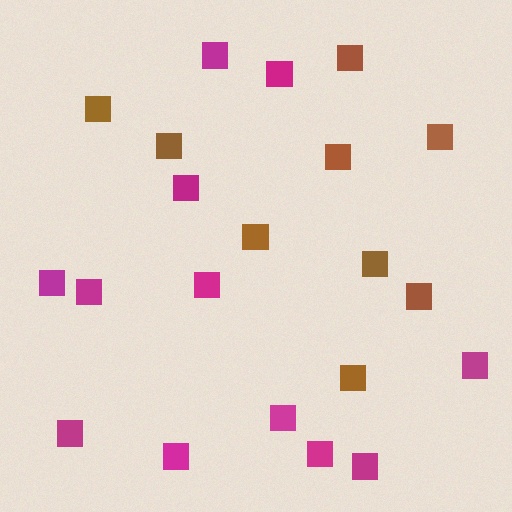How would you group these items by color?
There are 2 groups: one group of brown squares (9) and one group of magenta squares (12).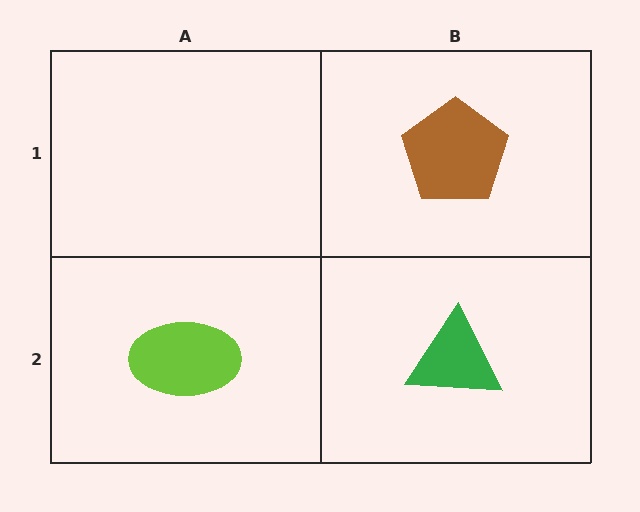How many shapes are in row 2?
2 shapes.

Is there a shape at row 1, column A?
No, that cell is empty.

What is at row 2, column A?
A lime ellipse.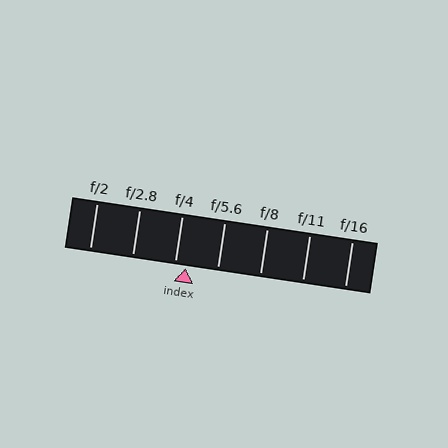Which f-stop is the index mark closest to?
The index mark is closest to f/4.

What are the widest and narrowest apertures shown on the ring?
The widest aperture shown is f/2 and the narrowest is f/16.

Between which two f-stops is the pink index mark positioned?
The index mark is between f/4 and f/5.6.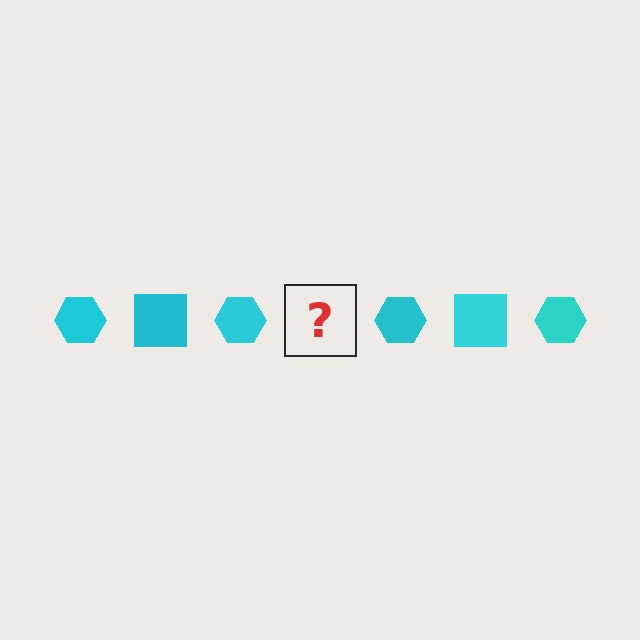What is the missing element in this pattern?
The missing element is a cyan square.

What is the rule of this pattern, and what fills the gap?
The rule is that the pattern cycles through hexagon, square shapes in cyan. The gap should be filled with a cyan square.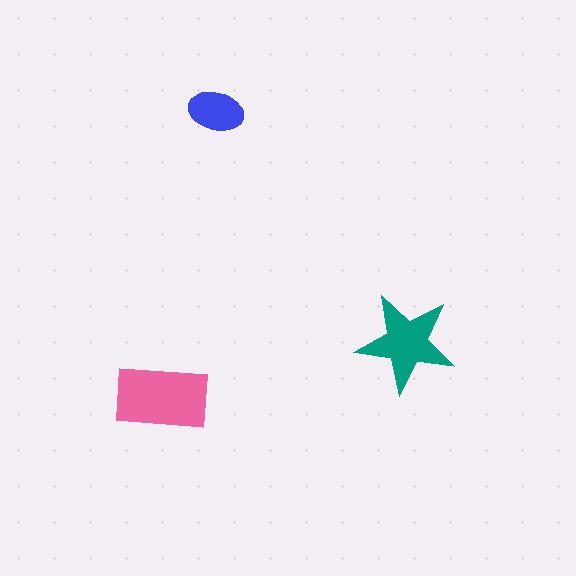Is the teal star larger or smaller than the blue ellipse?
Larger.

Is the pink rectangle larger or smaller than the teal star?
Larger.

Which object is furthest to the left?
The pink rectangle is leftmost.